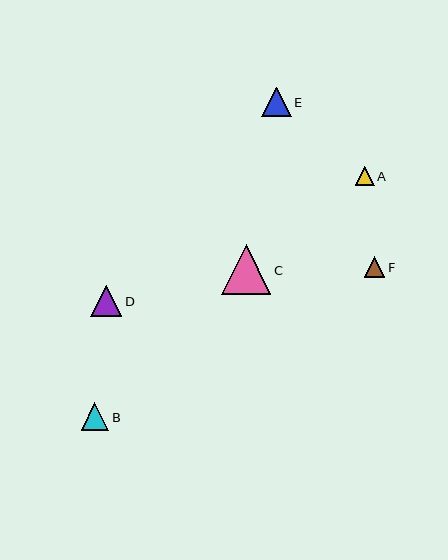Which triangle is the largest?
Triangle C is the largest with a size of approximately 49 pixels.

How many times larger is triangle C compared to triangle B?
Triangle C is approximately 1.8 times the size of triangle B.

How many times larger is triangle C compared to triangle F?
Triangle C is approximately 2.4 times the size of triangle F.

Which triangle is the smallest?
Triangle A is the smallest with a size of approximately 19 pixels.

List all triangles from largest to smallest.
From largest to smallest: C, D, E, B, F, A.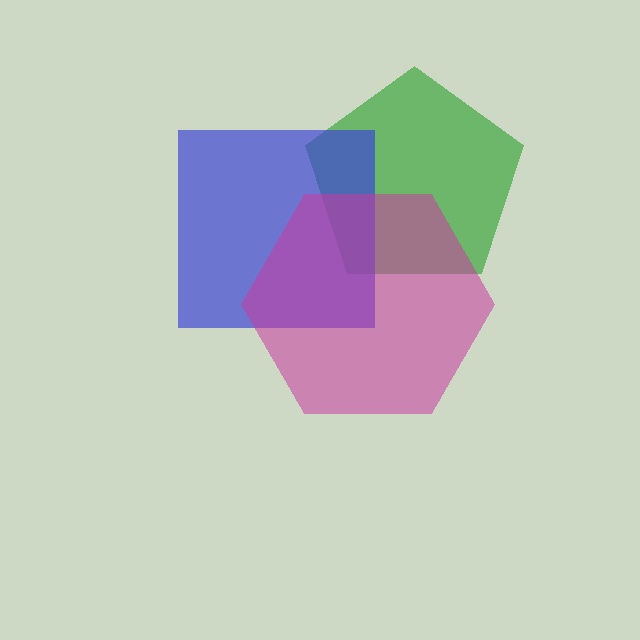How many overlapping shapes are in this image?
There are 3 overlapping shapes in the image.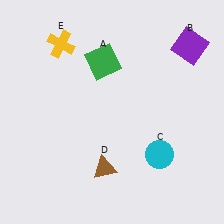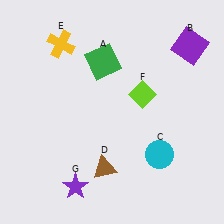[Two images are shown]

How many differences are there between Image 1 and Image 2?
There are 2 differences between the two images.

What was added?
A lime diamond (F), a purple star (G) were added in Image 2.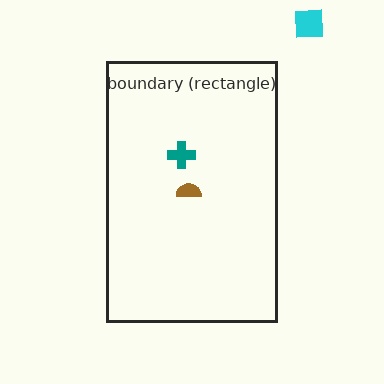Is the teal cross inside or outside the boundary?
Inside.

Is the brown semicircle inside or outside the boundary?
Inside.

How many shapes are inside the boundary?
2 inside, 1 outside.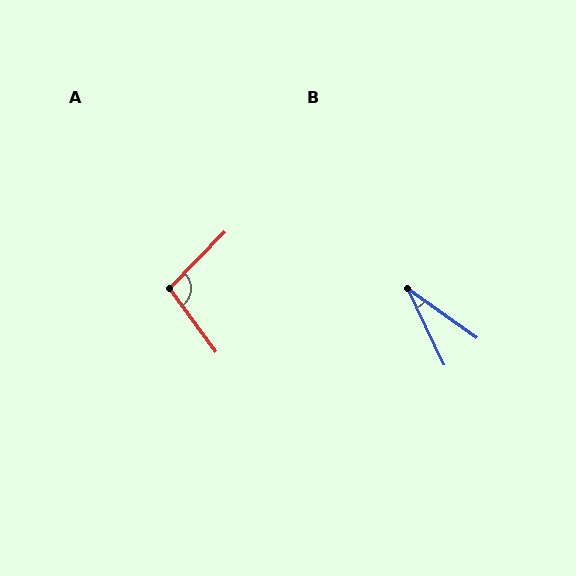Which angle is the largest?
A, at approximately 99 degrees.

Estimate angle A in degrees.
Approximately 99 degrees.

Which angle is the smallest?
B, at approximately 29 degrees.